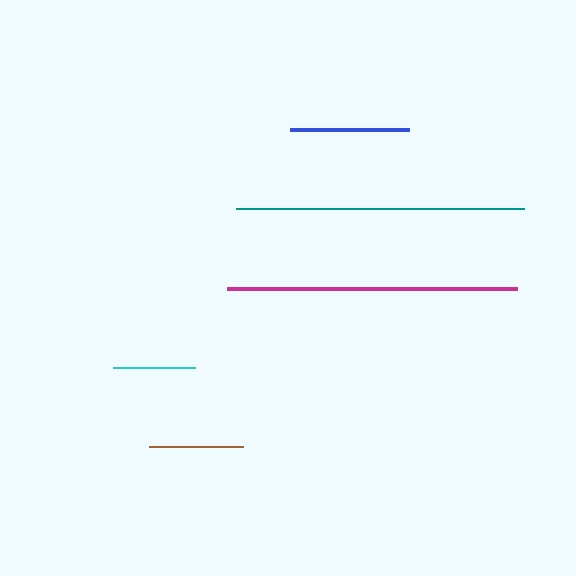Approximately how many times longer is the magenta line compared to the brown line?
The magenta line is approximately 3.1 times the length of the brown line.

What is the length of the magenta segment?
The magenta segment is approximately 290 pixels long.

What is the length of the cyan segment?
The cyan segment is approximately 82 pixels long.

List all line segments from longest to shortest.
From longest to shortest: magenta, teal, blue, brown, cyan.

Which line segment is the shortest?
The cyan line is the shortest at approximately 82 pixels.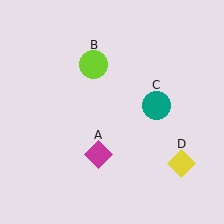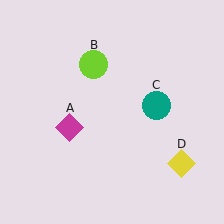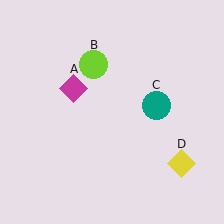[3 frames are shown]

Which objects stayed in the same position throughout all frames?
Lime circle (object B) and teal circle (object C) and yellow diamond (object D) remained stationary.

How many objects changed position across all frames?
1 object changed position: magenta diamond (object A).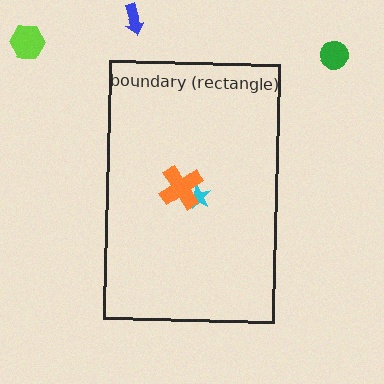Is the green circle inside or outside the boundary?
Outside.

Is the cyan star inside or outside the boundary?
Inside.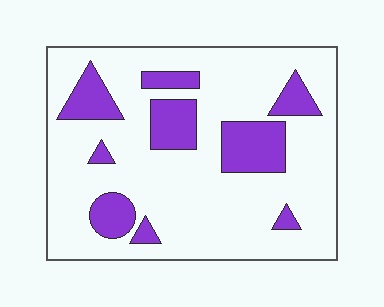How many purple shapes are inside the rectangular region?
9.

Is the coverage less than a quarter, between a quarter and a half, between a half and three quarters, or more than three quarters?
Less than a quarter.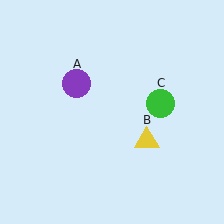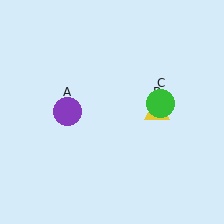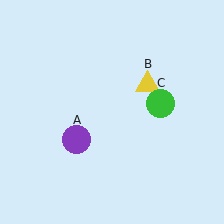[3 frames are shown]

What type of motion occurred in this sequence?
The purple circle (object A), yellow triangle (object B) rotated counterclockwise around the center of the scene.